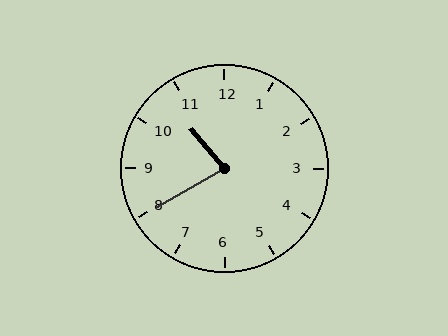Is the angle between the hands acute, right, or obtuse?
It is acute.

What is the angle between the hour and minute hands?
Approximately 80 degrees.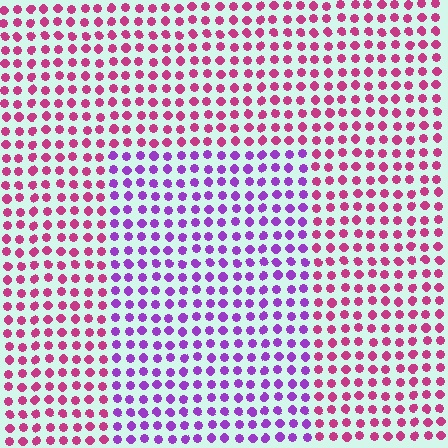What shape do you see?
I see a rectangle.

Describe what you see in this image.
The image is filled with small magenta elements in a uniform arrangement. A rectangle-shaped region is visible where the elements are tinted to a slightly different hue, forming a subtle color boundary.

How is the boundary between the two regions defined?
The boundary is defined purely by a slight shift in hue (about 45 degrees). Spacing, size, and orientation are identical on both sides.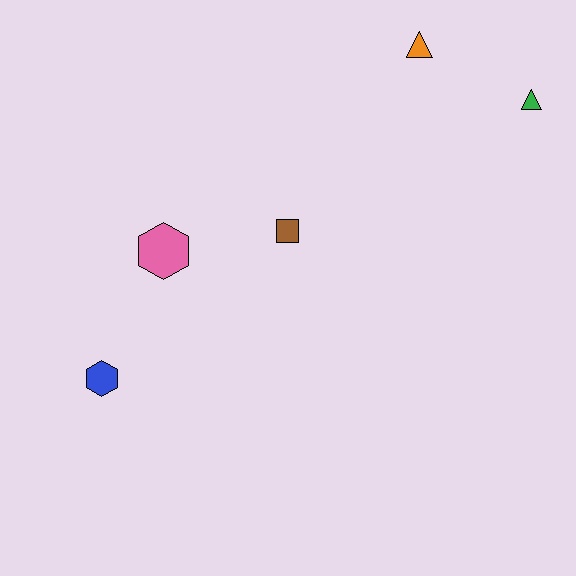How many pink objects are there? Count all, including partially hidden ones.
There is 1 pink object.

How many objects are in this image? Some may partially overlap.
There are 5 objects.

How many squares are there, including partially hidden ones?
There is 1 square.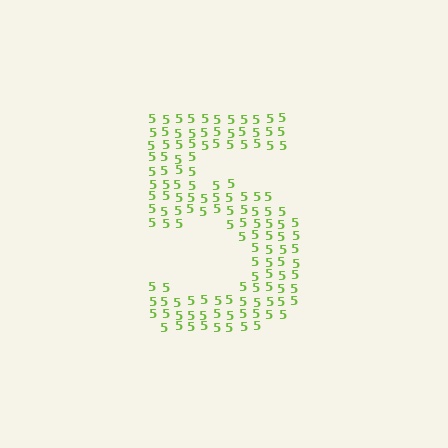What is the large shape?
The large shape is the digit 5.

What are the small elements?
The small elements are digit 5's.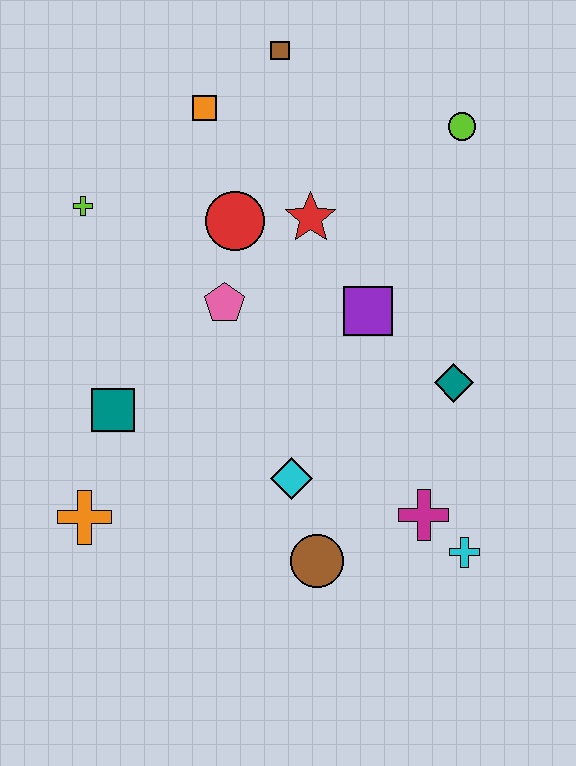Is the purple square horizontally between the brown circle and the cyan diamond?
No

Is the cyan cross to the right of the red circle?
Yes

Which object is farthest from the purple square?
The orange cross is farthest from the purple square.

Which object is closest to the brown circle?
The cyan diamond is closest to the brown circle.